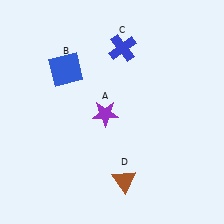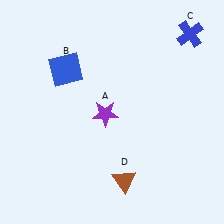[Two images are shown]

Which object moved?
The blue cross (C) moved right.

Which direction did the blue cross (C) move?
The blue cross (C) moved right.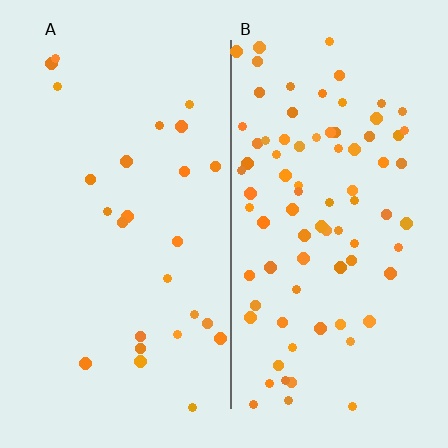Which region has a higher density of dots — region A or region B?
B (the right).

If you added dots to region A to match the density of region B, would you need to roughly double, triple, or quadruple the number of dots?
Approximately triple.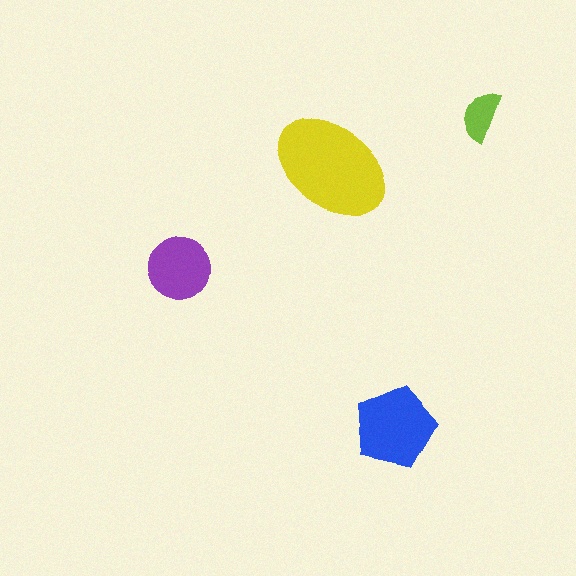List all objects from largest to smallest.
The yellow ellipse, the blue pentagon, the purple circle, the lime semicircle.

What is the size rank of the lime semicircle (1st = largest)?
4th.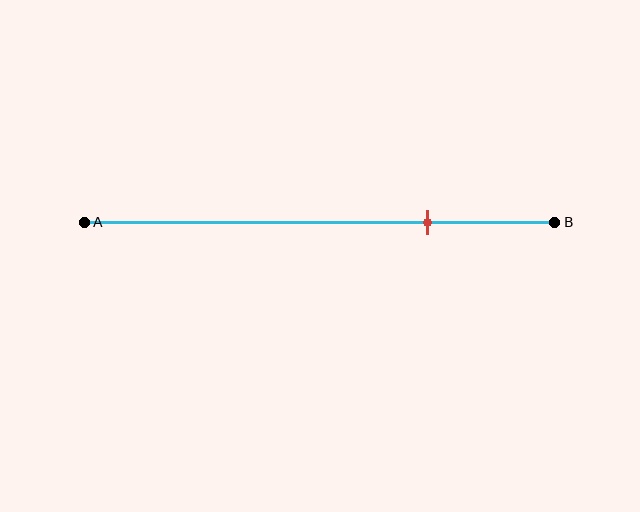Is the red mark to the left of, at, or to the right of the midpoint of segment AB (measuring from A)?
The red mark is to the right of the midpoint of segment AB.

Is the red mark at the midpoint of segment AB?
No, the mark is at about 75% from A, not at the 50% midpoint.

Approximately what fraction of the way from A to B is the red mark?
The red mark is approximately 75% of the way from A to B.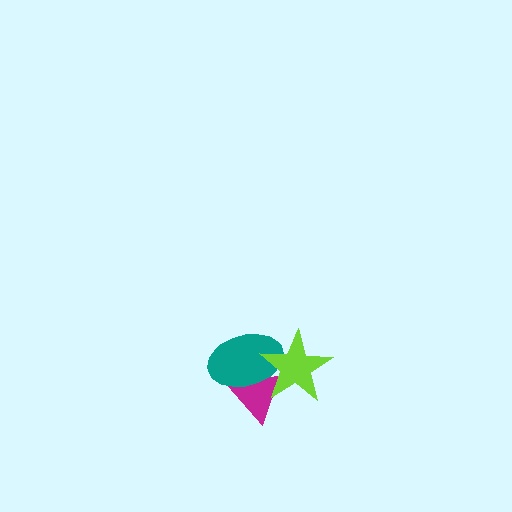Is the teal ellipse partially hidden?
Yes, it is partially covered by another shape.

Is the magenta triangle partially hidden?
Yes, it is partially covered by another shape.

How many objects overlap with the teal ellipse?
2 objects overlap with the teal ellipse.